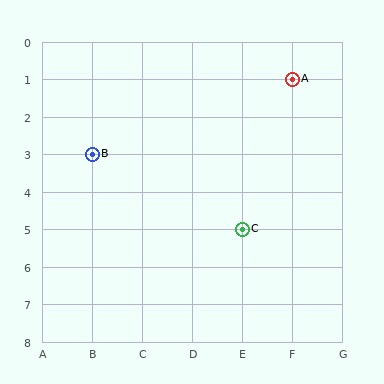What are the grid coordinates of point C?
Point C is at grid coordinates (E, 5).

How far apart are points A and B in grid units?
Points A and B are 4 columns and 2 rows apart (about 4.5 grid units diagonally).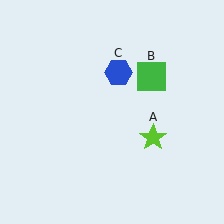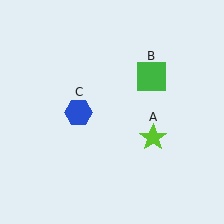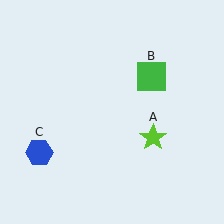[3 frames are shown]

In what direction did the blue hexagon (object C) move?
The blue hexagon (object C) moved down and to the left.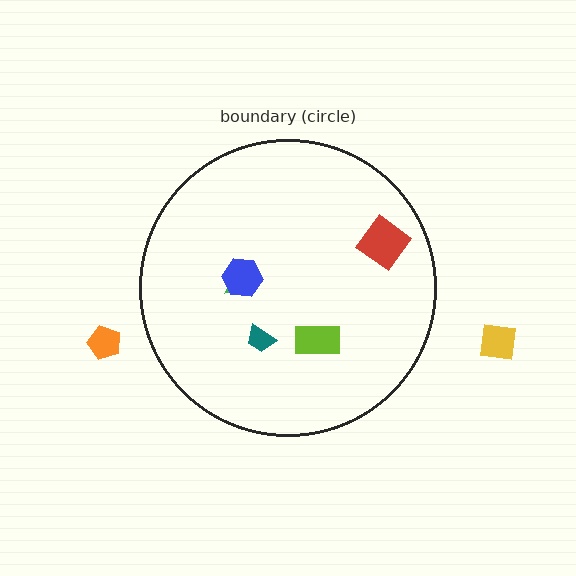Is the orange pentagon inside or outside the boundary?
Outside.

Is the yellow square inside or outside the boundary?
Outside.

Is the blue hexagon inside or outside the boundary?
Inside.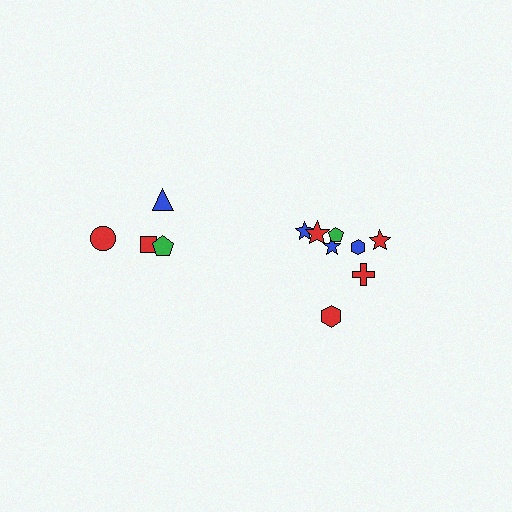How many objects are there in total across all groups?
There are 12 objects.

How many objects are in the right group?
There are 8 objects.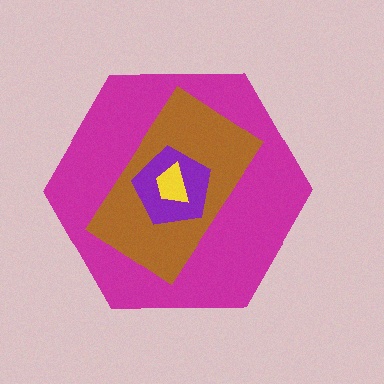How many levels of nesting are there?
4.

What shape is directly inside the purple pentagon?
The yellow trapezoid.